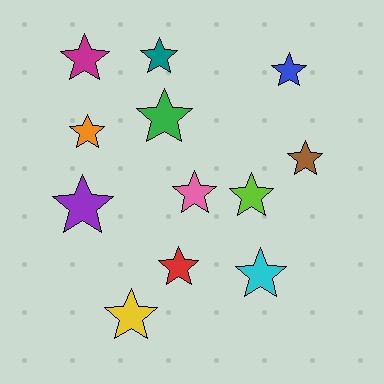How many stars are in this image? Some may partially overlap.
There are 12 stars.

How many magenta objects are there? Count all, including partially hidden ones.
There is 1 magenta object.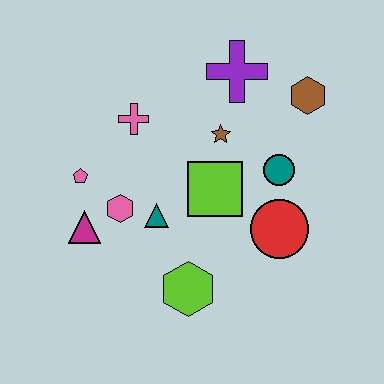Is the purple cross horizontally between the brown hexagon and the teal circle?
No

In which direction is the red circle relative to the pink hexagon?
The red circle is to the right of the pink hexagon.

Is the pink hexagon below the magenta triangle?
No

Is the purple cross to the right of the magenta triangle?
Yes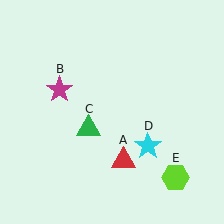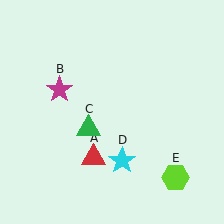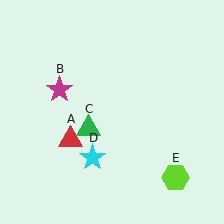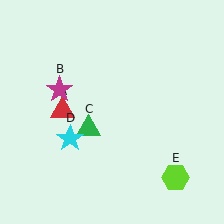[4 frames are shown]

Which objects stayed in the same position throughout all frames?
Magenta star (object B) and green triangle (object C) and lime hexagon (object E) remained stationary.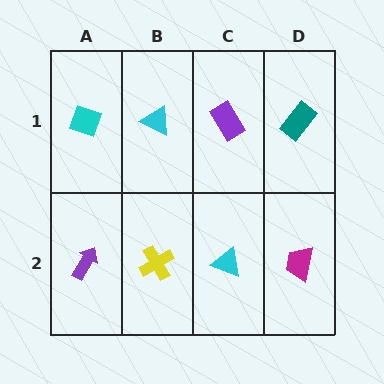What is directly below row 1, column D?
A magenta trapezoid.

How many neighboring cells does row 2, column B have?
3.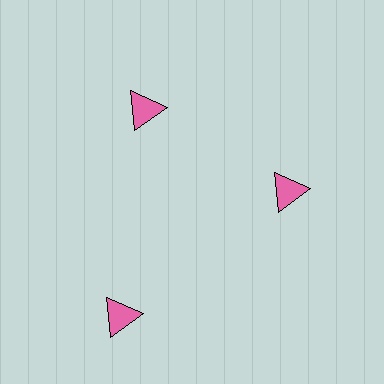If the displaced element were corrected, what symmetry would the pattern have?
It would have 3-fold rotational symmetry — the pattern would map onto itself every 120 degrees.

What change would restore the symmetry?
The symmetry would be restored by moving it inward, back onto the ring so that all 3 triangles sit at equal angles and equal distance from the center.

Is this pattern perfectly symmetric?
No. The 3 pink triangles are arranged in a ring, but one element near the 7 o'clock position is pushed outward from the center, breaking the 3-fold rotational symmetry.